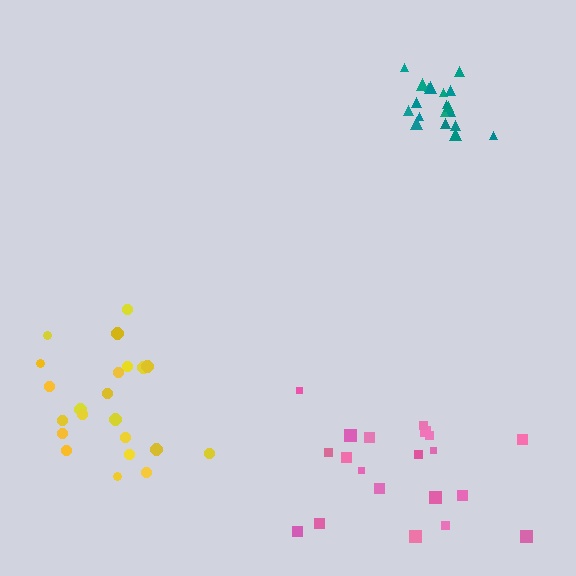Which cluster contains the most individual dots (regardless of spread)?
Yellow (22).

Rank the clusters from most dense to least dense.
teal, yellow, pink.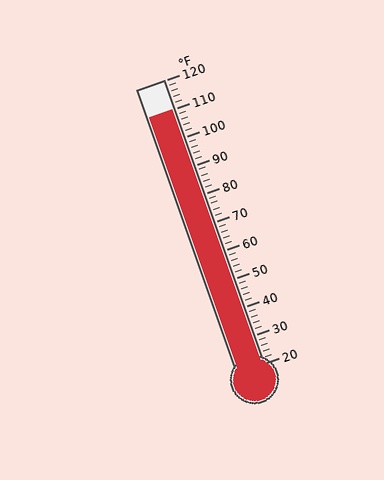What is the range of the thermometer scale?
The thermometer scale ranges from 20°F to 120°F.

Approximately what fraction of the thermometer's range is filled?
The thermometer is filled to approximately 90% of its range.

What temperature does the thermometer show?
The thermometer shows approximately 110°F.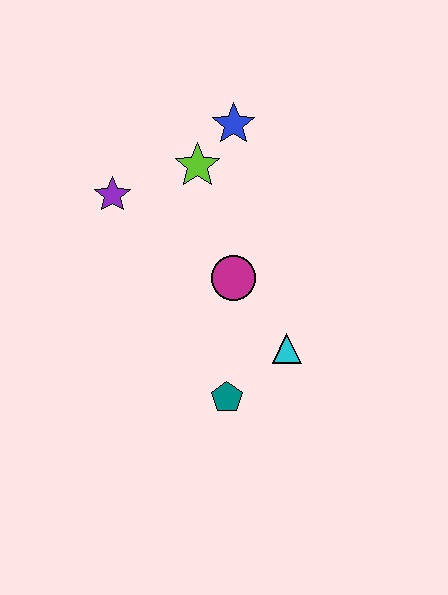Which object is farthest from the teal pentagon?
The blue star is farthest from the teal pentagon.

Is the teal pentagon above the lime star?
No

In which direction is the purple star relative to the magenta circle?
The purple star is to the left of the magenta circle.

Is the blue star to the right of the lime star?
Yes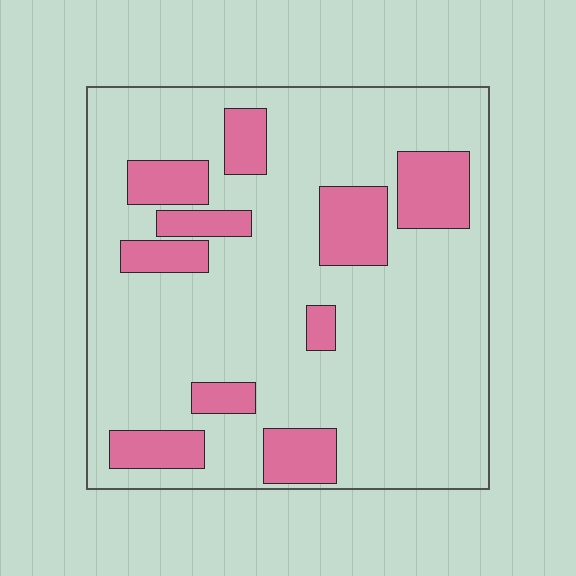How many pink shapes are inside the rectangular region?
10.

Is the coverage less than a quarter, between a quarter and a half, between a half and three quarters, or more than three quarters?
Less than a quarter.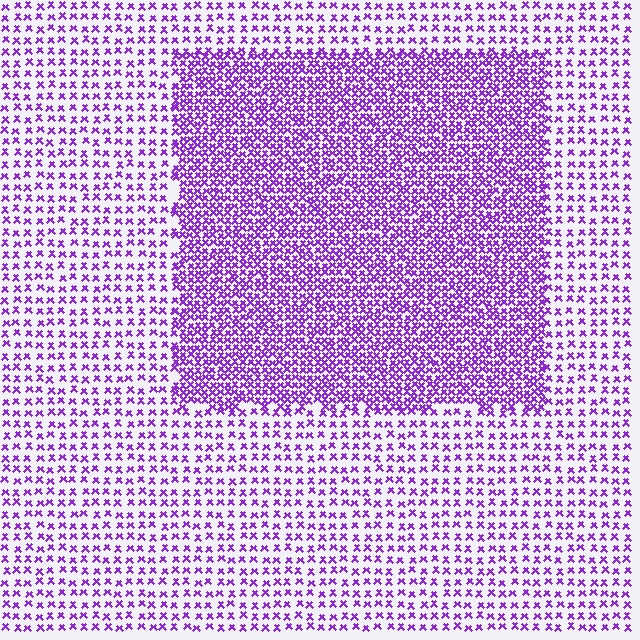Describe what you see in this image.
The image contains small purple elements arranged at two different densities. A rectangle-shaped region is visible where the elements are more densely packed than the surrounding area.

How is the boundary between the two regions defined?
The boundary is defined by a change in element density (approximately 2.3x ratio). All elements are the same color, size, and shape.